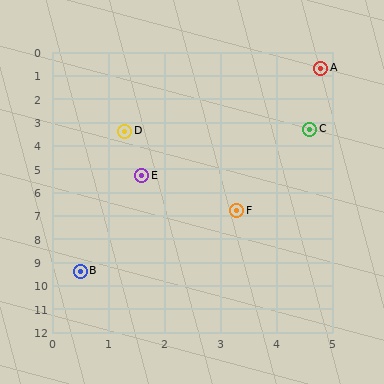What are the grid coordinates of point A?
Point A is at approximately (4.8, 0.7).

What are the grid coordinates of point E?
Point E is at approximately (1.6, 5.3).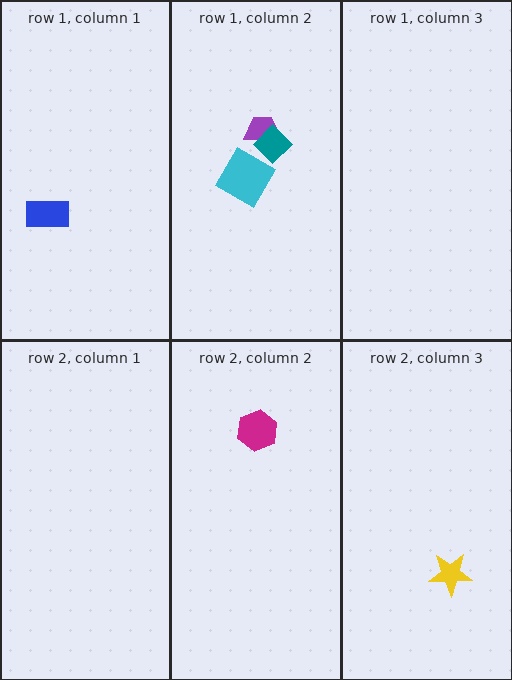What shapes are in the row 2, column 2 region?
The magenta hexagon.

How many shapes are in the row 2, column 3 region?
1.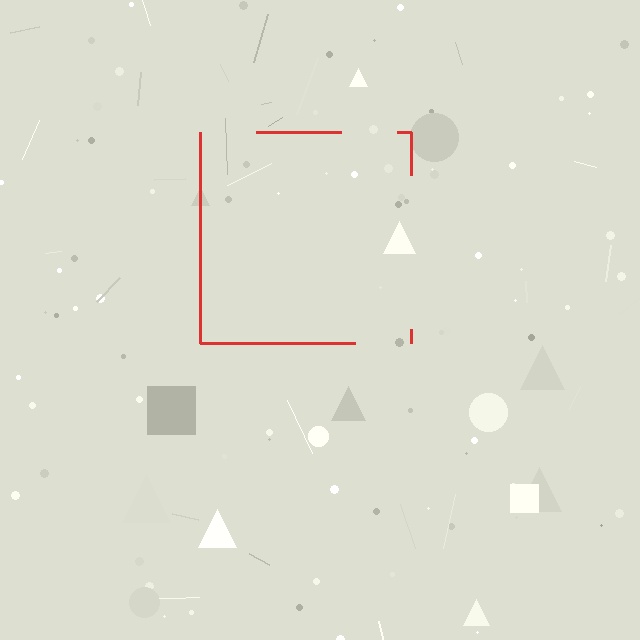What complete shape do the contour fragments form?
The contour fragments form a square.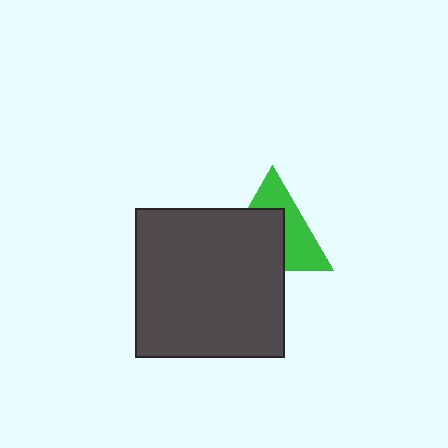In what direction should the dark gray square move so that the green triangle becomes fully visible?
The dark gray square should move toward the lower-left. That is the shortest direction to clear the overlap and leave the green triangle fully visible.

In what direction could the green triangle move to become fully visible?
The green triangle could move toward the upper-right. That would shift it out from behind the dark gray square entirely.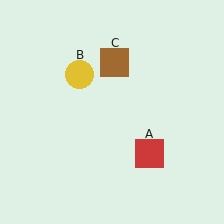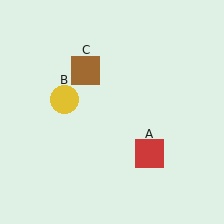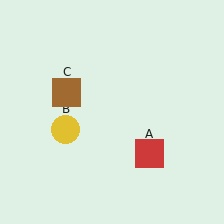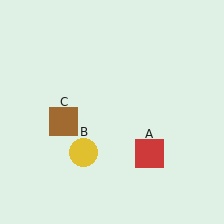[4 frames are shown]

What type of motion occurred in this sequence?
The yellow circle (object B), brown square (object C) rotated counterclockwise around the center of the scene.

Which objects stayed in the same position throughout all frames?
Red square (object A) remained stationary.